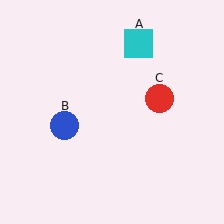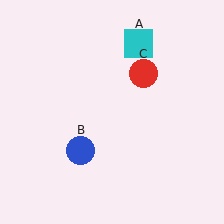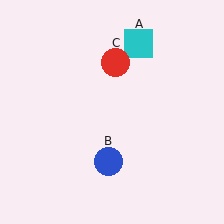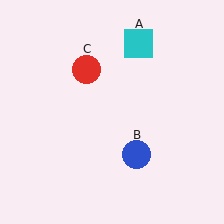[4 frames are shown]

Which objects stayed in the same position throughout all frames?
Cyan square (object A) remained stationary.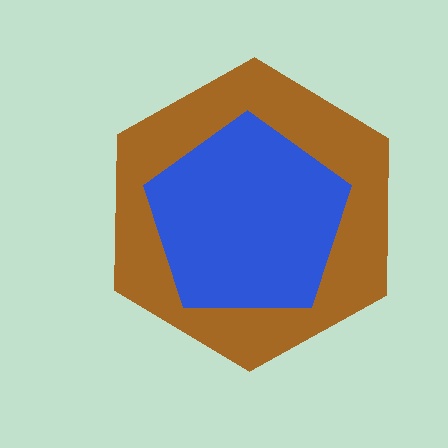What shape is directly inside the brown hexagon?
The blue pentagon.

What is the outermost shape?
The brown hexagon.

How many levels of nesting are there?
2.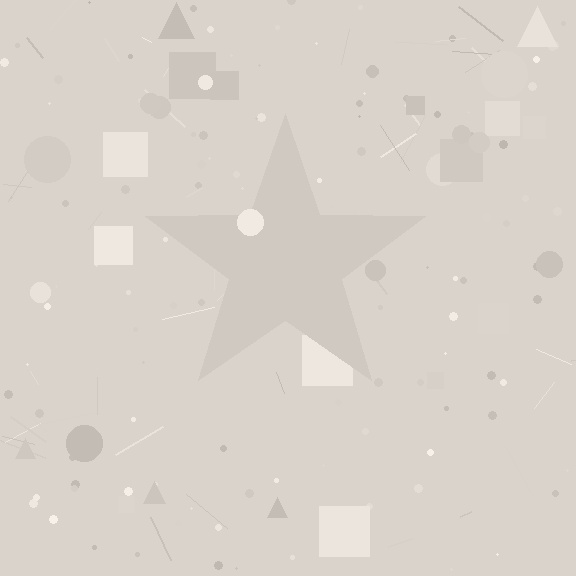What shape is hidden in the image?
A star is hidden in the image.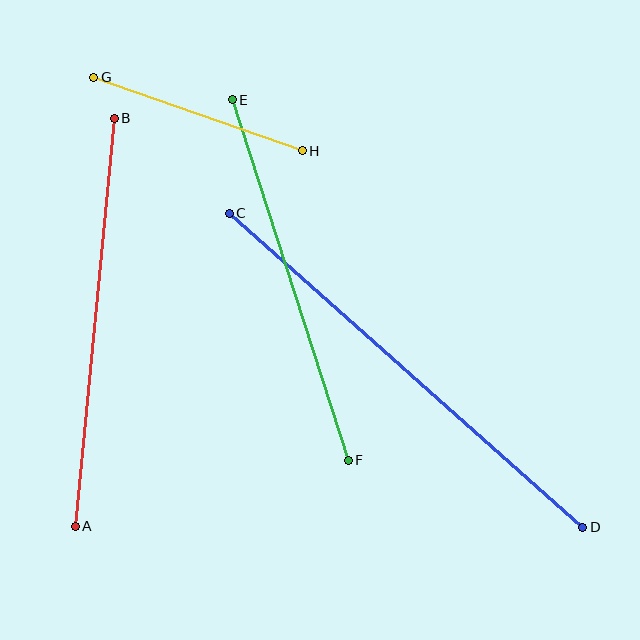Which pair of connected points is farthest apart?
Points C and D are farthest apart.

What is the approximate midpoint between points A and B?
The midpoint is at approximately (95, 322) pixels.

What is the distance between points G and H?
The distance is approximately 221 pixels.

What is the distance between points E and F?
The distance is approximately 379 pixels.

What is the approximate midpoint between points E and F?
The midpoint is at approximately (290, 280) pixels.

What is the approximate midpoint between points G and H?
The midpoint is at approximately (198, 114) pixels.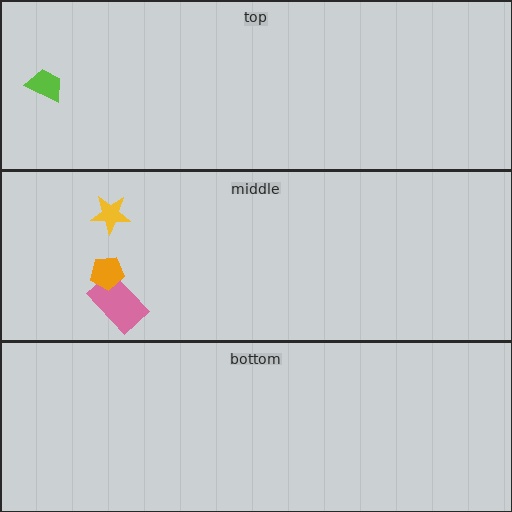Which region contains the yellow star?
The middle region.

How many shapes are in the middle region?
3.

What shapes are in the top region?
The lime trapezoid.